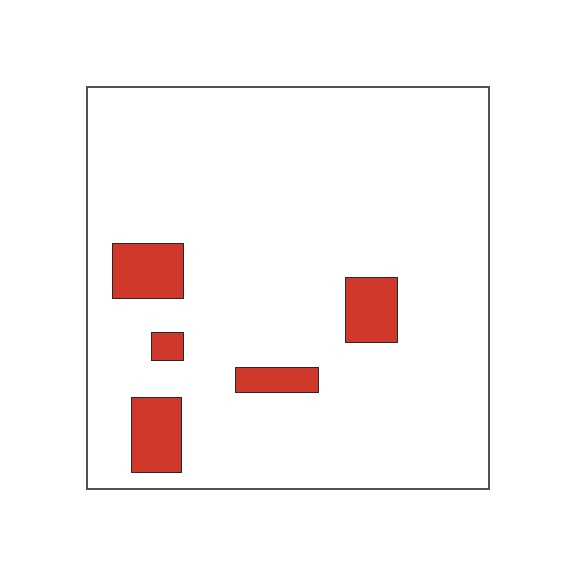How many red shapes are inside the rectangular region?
5.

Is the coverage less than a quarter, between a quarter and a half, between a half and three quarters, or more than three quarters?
Less than a quarter.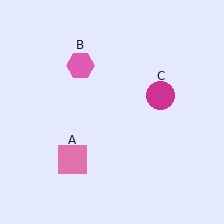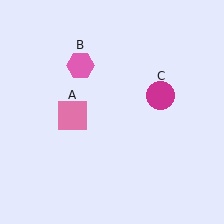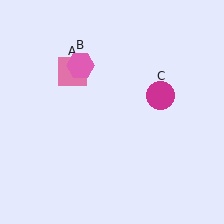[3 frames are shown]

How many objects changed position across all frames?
1 object changed position: pink square (object A).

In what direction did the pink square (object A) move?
The pink square (object A) moved up.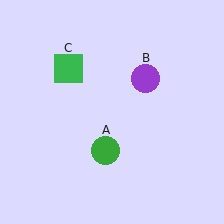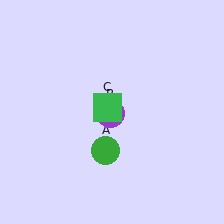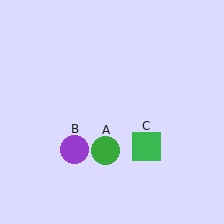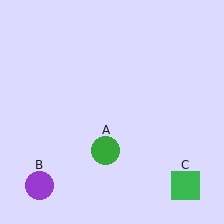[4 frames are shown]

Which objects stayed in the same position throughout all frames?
Green circle (object A) remained stationary.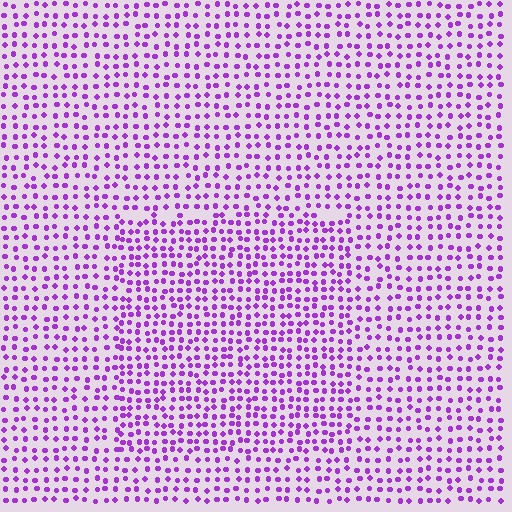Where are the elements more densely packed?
The elements are more densely packed inside the rectangle boundary.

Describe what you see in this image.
The image contains small purple elements arranged at two different densities. A rectangle-shaped region is visible where the elements are more densely packed than the surrounding area.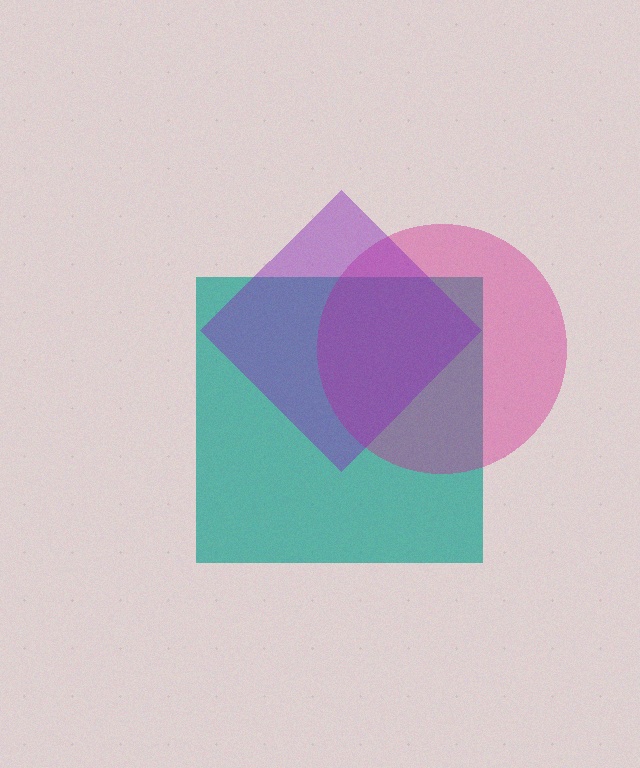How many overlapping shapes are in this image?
There are 3 overlapping shapes in the image.